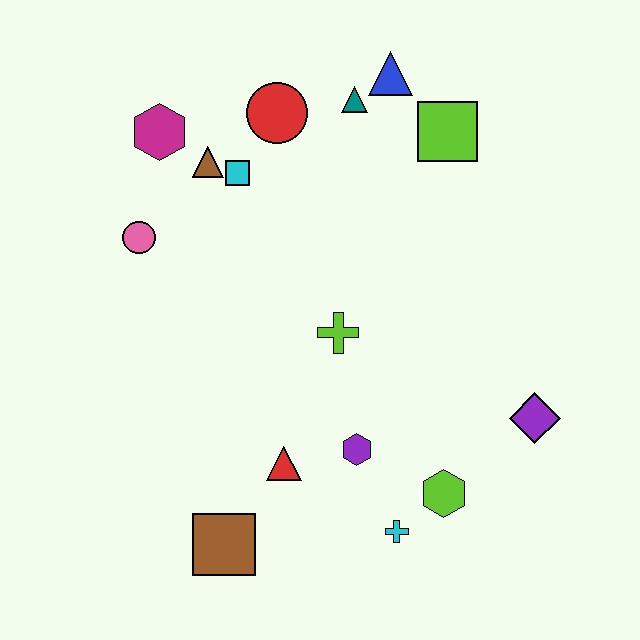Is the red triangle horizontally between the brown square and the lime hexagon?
Yes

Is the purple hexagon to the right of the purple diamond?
No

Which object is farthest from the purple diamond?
The magenta hexagon is farthest from the purple diamond.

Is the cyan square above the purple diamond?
Yes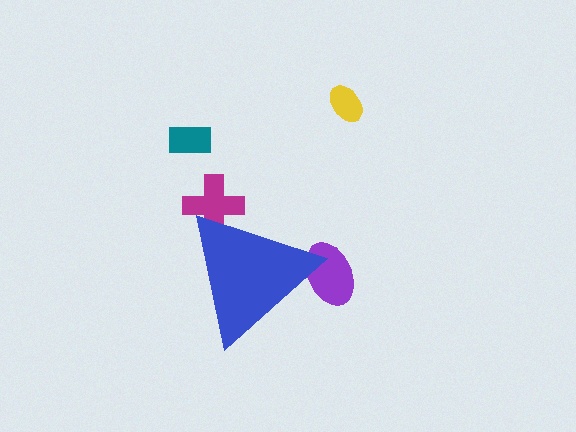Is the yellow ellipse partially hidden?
No, the yellow ellipse is fully visible.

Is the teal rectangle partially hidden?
No, the teal rectangle is fully visible.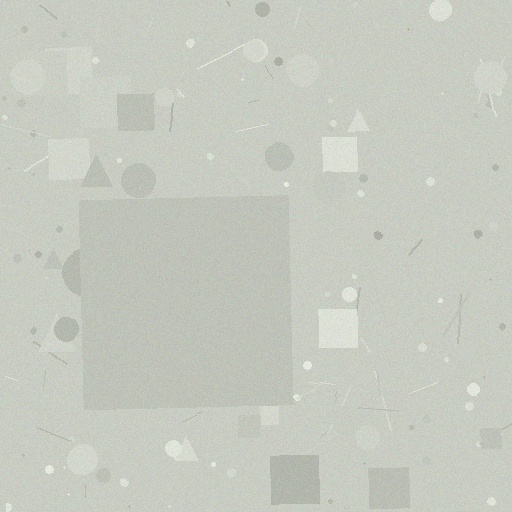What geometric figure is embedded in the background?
A square is embedded in the background.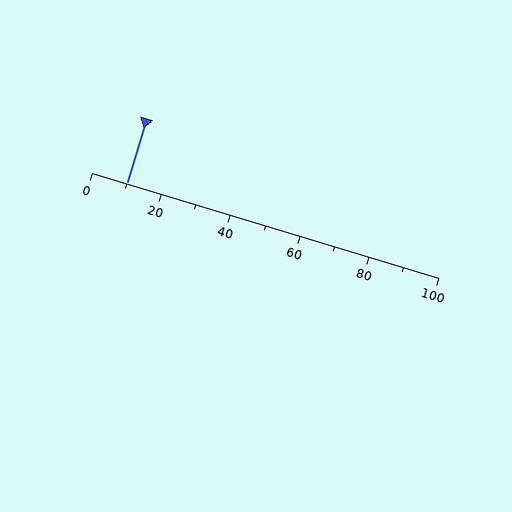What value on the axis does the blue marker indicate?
The marker indicates approximately 10.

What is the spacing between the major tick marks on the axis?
The major ticks are spaced 20 apart.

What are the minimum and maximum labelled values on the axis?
The axis runs from 0 to 100.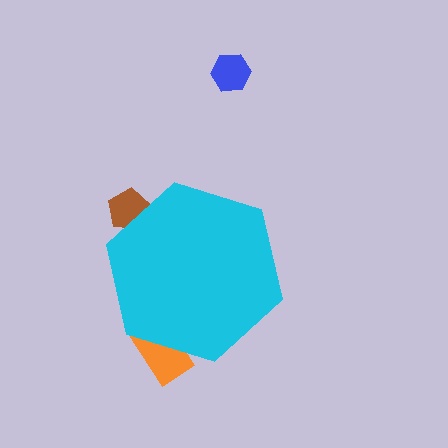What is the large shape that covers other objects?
A cyan hexagon.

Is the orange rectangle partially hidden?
Yes, the orange rectangle is partially hidden behind the cyan hexagon.